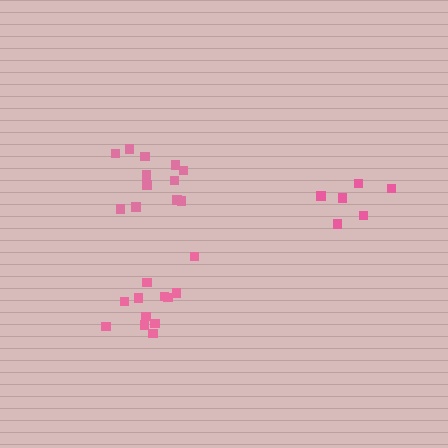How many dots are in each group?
Group 1: 12 dots, Group 2: 6 dots, Group 3: 12 dots (30 total).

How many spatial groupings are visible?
There are 3 spatial groupings.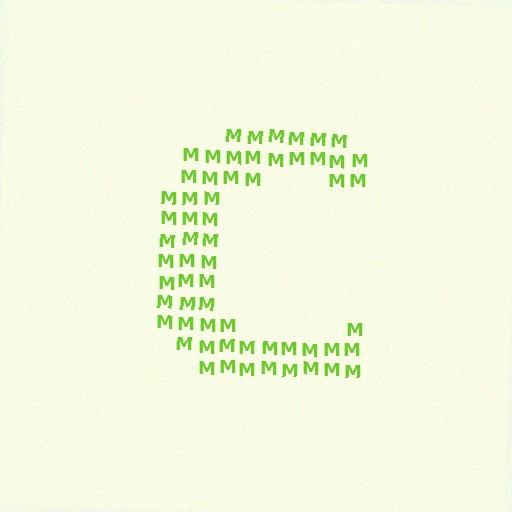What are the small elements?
The small elements are letter M's.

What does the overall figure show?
The overall figure shows the letter C.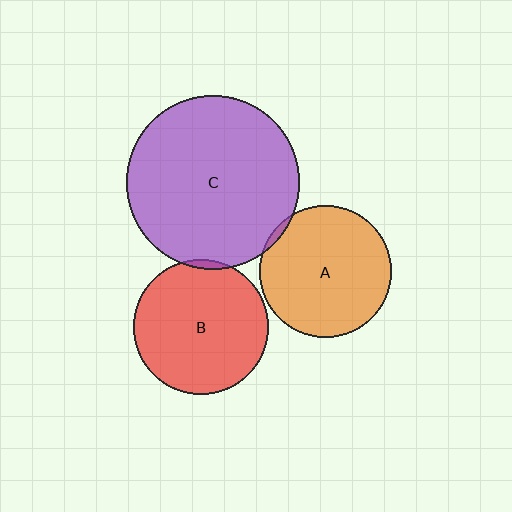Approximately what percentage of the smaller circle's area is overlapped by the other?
Approximately 5%.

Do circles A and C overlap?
Yes.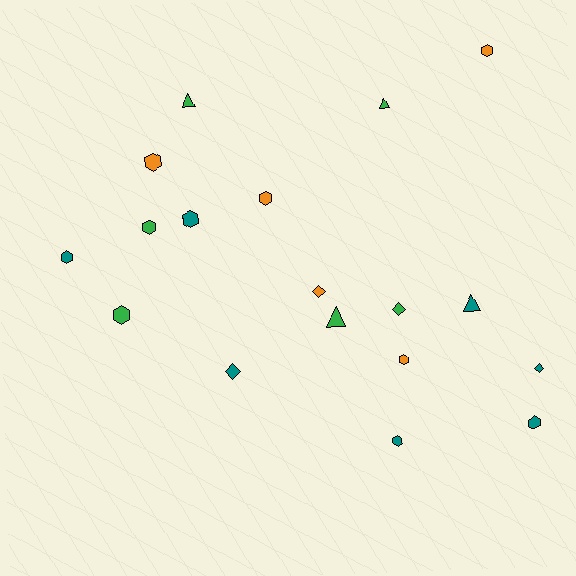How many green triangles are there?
There are 3 green triangles.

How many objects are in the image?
There are 18 objects.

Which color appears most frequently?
Teal, with 7 objects.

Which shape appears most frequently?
Hexagon, with 10 objects.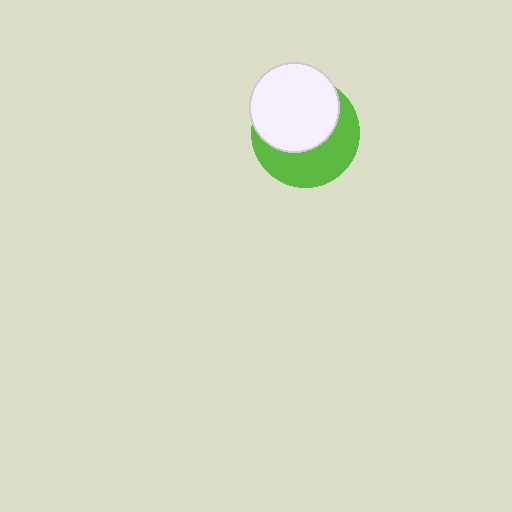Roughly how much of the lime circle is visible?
About half of it is visible (roughly 46%).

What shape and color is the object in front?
The object in front is a white circle.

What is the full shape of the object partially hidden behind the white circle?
The partially hidden object is a lime circle.